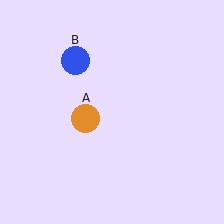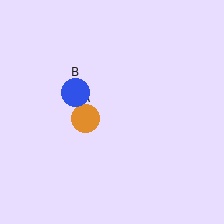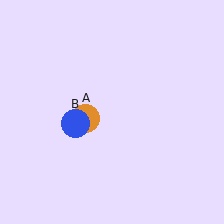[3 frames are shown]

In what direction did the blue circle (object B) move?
The blue circle (object B) moved down.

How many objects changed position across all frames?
1 object changed position: blue circle (object B).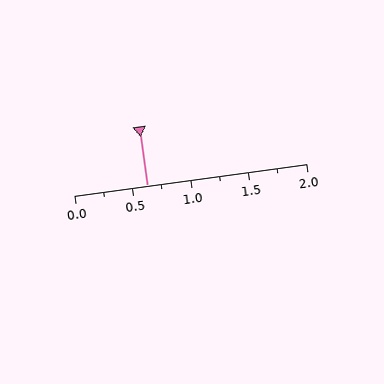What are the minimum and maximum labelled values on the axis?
The axis runs from 0.0 to 2.0.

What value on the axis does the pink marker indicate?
The marker indicates approximately 0.62.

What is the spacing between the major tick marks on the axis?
The major ticks are spaced 0.5 apart.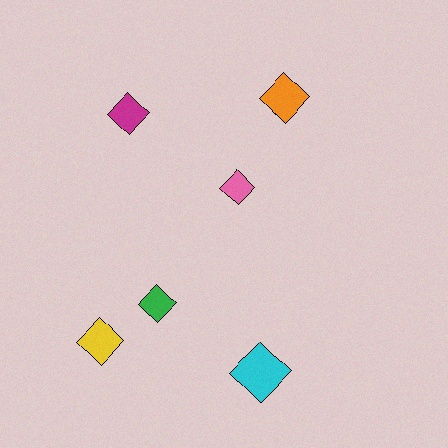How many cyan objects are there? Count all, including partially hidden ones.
There is 1 cyan object.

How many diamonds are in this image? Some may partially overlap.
There are 6 diamonds.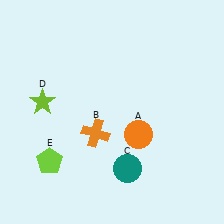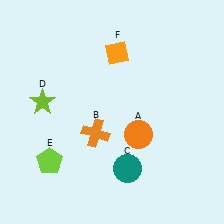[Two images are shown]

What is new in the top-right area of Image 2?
An orange diamond (F) was added in the top-right area of Image 2.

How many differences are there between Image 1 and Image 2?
There is 1 difference between the two images.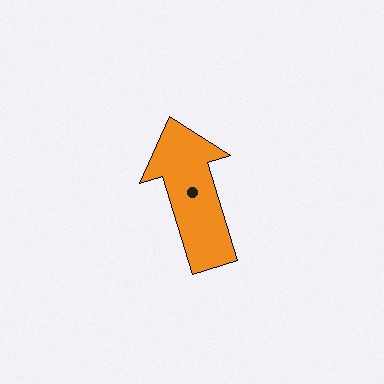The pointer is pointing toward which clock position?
Roughly 11 o'clock.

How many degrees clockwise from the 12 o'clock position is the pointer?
Approximately 343 degrees.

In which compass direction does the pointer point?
North.